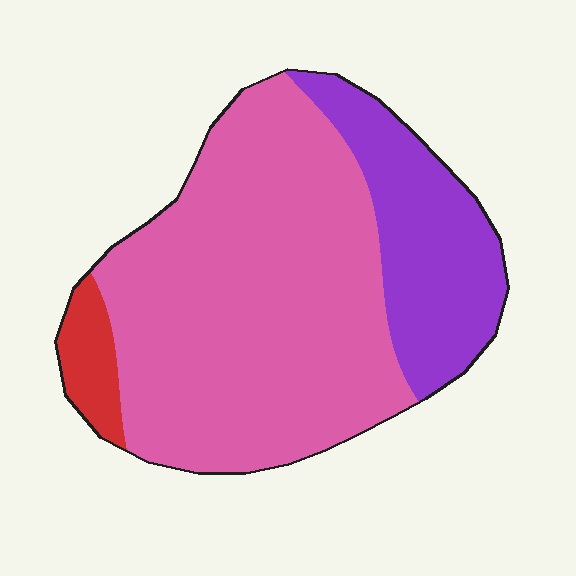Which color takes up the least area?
Red, at roughly 5%.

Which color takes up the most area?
Pink, at roughly 70%.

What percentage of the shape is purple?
Purple takes up about one quarter (1/4) of the shape.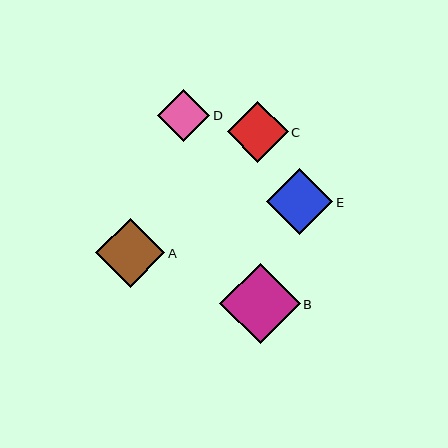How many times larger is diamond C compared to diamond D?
Diamond C is approximately 1.2 times the size of diamond D.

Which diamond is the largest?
Diamond B is the largest with a size of approximately 80 pixels.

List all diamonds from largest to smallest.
From largest to smallest: B, A, E, C, D.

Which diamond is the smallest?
Diamond D is the smallest with a size of approximately 52 pixels.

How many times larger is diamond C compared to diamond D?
Diamond C is approximately 1.2 times the size of diamond D.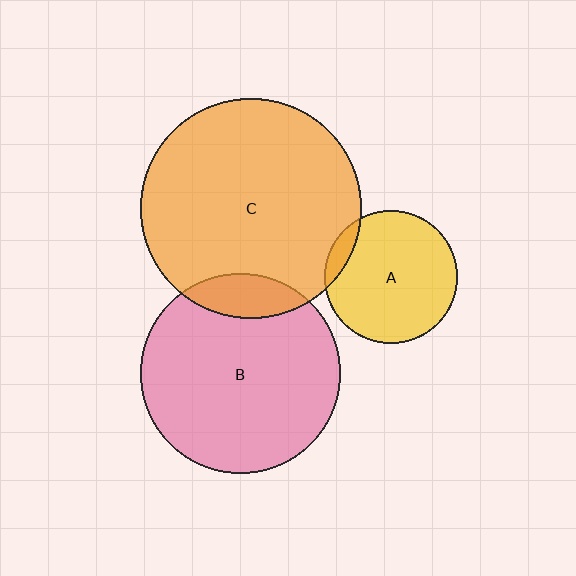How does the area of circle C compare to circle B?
Approximately 1.2 times.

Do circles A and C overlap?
Yes.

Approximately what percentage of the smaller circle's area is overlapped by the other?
Approximately 10%.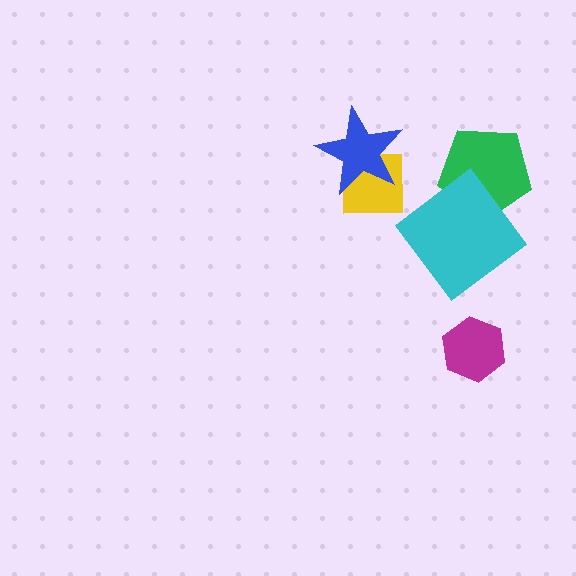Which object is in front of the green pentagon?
The cyan diamond is in front of the green pentagon.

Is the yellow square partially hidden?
Yes, it is partially covered by another shape.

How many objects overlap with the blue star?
1 object overlaps with the blue star.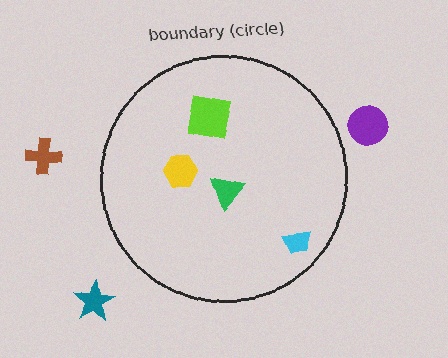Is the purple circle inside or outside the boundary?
Outside.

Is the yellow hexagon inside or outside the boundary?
Inside.